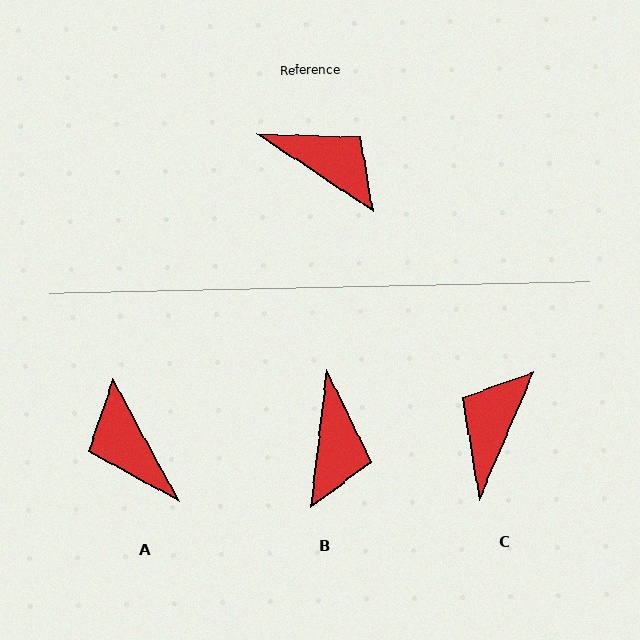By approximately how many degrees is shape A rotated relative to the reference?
Approximately 152 degrees counter-clockwise.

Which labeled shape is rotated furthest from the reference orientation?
A, about 152 degrees away.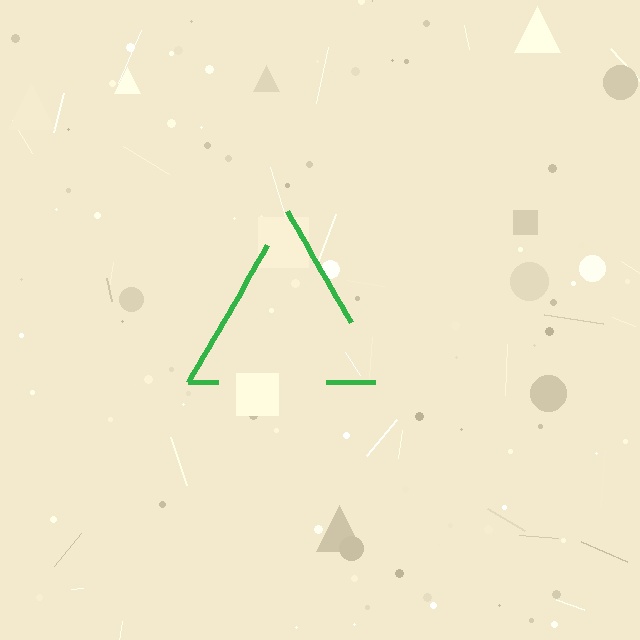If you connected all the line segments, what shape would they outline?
They would outline a triangle.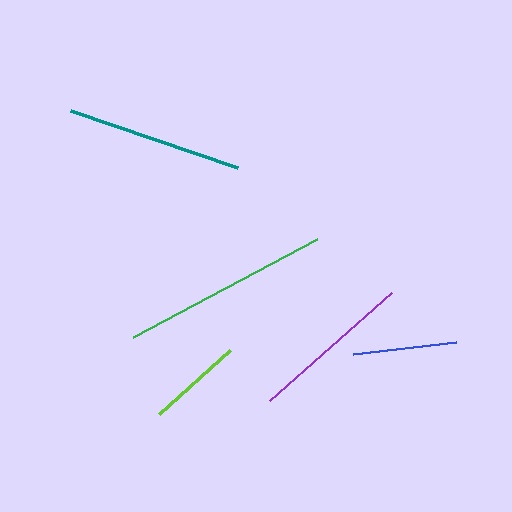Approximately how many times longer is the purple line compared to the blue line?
The purple line is approximately 1.6 times the length of the blue line.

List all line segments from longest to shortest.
From longest to shortest: green, teal, purple, blue, lime.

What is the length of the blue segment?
The blue segment is approximately 104 pixels long.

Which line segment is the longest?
The green line is the longest at approximately 207 pixels.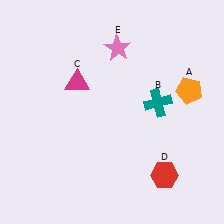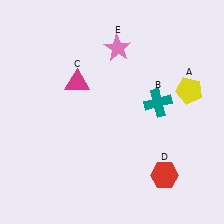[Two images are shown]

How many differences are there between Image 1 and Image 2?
There is 1 difference between the two images.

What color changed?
The pentagon (A) changed from orange in Image 1 to yellow in Image 2.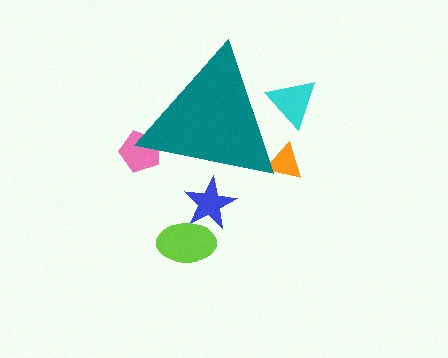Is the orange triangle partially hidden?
Yes, the orange triangle is partially hidden behind the teal triangle.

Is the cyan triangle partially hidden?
Yes, the cyan triangle is partially hidden behind the teal triangle.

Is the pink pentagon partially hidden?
Yes, the pink pentagon is partially hidden behind the teal triangle.